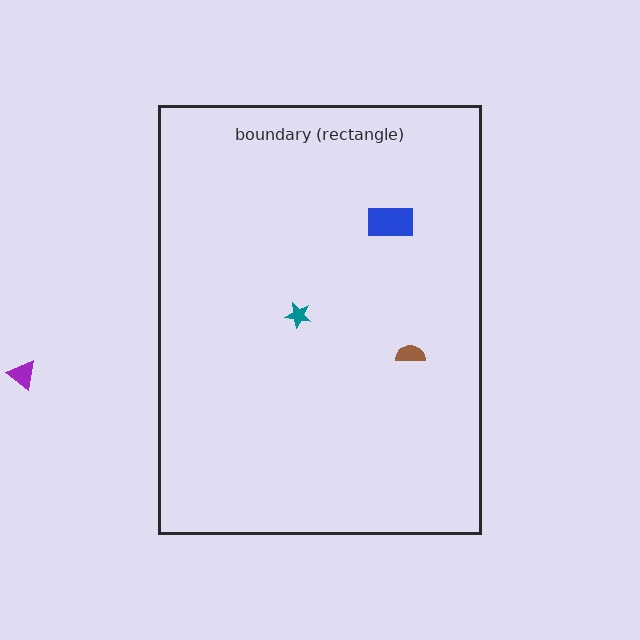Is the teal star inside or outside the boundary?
Inside.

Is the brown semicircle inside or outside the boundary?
Inside.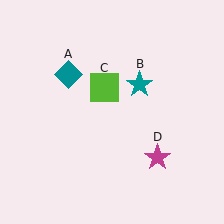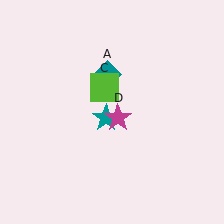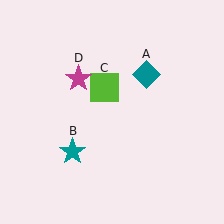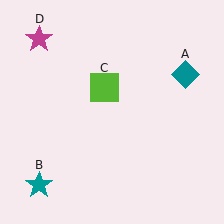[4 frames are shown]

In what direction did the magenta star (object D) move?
The magenta star (object D) moved up and to the left.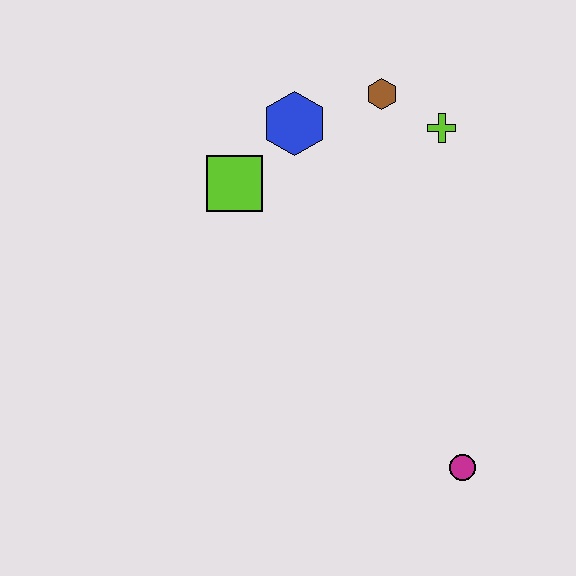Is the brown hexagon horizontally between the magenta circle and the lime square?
Yes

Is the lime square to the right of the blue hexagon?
No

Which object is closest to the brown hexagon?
The lime cross is closest to the brown hexagon.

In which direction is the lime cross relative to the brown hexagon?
The lime cross is to the right of the brown hexagon.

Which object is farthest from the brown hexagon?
The magenta circle is farthest from the brown hexagon.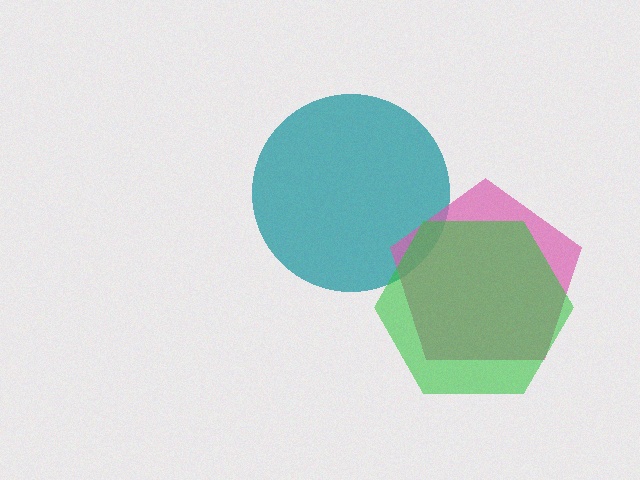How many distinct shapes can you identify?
There are 3 distinct shapes: a teal circle, a pink pentagon, a green hexagon.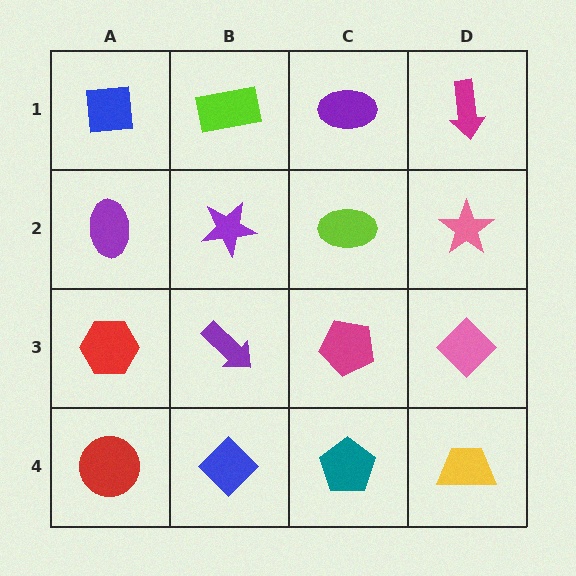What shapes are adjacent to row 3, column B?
A purple star (row 2, column B), a blue diamond (row 4, column B), a red hexagon (row 3, column A), a magenta pentagon (row 3, column C).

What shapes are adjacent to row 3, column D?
A pink star (row 2, column D), a yellow trapezoid (row 4, column D), a magenta pentagon (row 3, column C).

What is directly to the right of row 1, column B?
A purple ellipse.